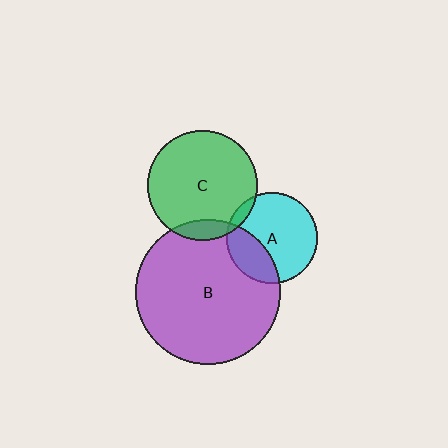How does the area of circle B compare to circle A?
Approximately 2.6 times.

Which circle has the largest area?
Circle B (purple).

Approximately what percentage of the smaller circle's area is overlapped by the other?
Approximately 10%.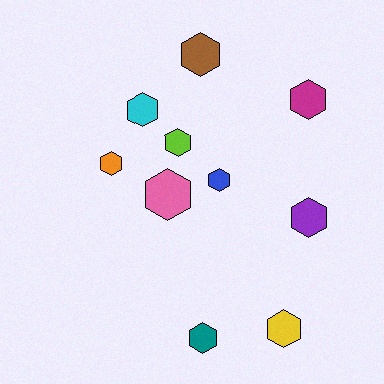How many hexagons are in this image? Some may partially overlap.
There are 10 hexagons.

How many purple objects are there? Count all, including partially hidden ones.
There is 1 purple object.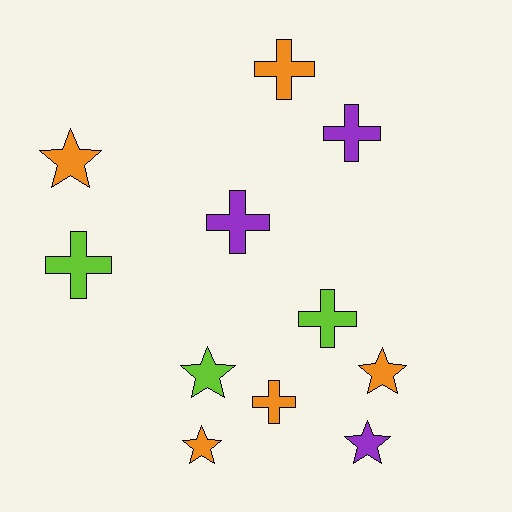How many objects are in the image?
There are 11 objects.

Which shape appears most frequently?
Cross, with 6 objects.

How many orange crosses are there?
There are 2 orange crosses.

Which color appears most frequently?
Orange, with 5 objects.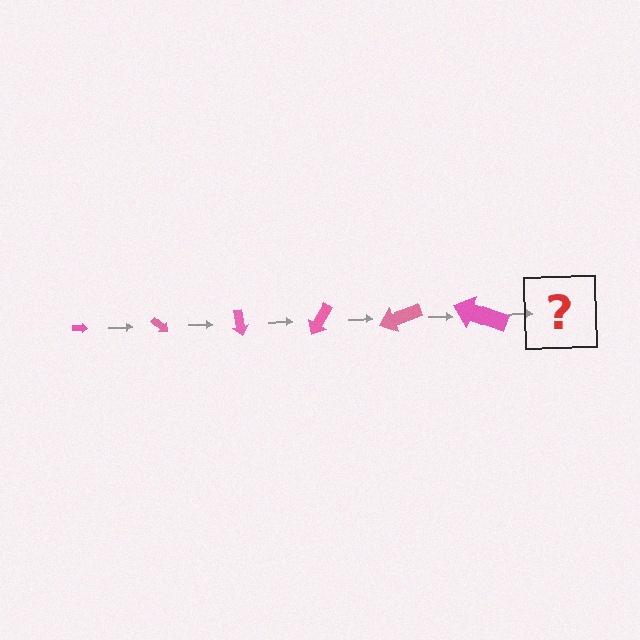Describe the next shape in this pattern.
It should be an arrow, larger than the previous one and rotated 240 degrees from the start.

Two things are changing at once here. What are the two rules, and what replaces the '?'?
The two rules are that the arrow grows larger each step and it rotates 40 degrees each step. The '?' should be an arrow, larger than the previous one and rotated 240 degrees from the start.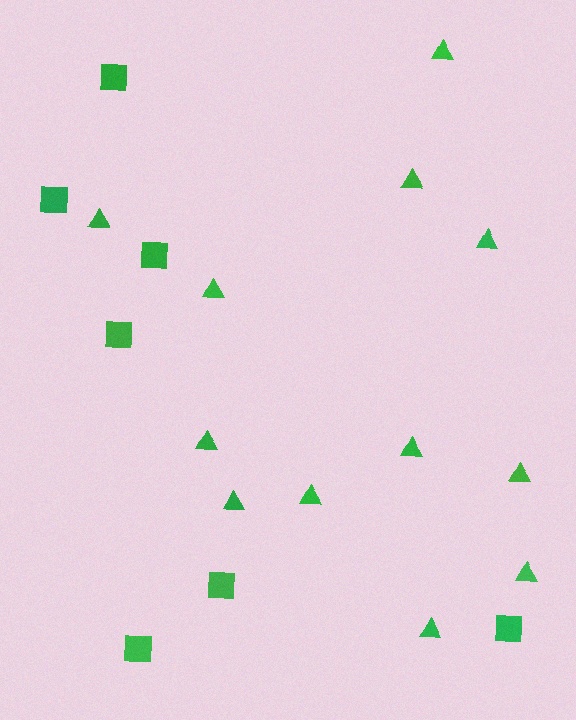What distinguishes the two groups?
There are 2 groups: one group of squares (7) and one group of triangles (12).